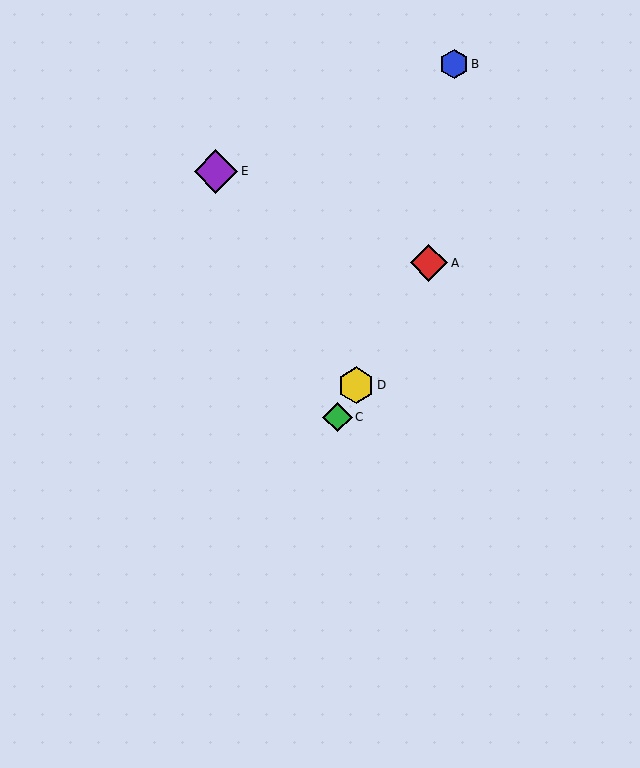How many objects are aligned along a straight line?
3 objects (A, C, D) are aligned along a straight line.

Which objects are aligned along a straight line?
Objects A, C, D are aligned along a straight line.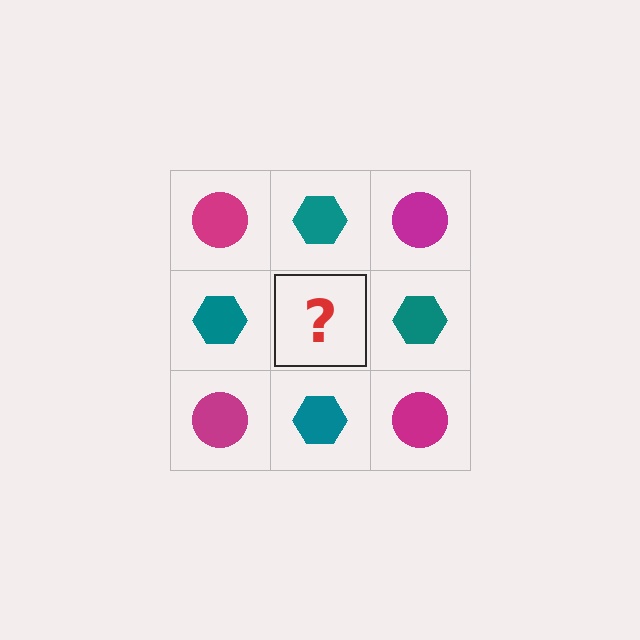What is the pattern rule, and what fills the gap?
The rule is that it alternates magenta circle and teal hexagon in a checkerboard pattern. The gap should be filled with a magenta circle.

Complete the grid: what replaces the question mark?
The question mark should be replaced with a magenta circle.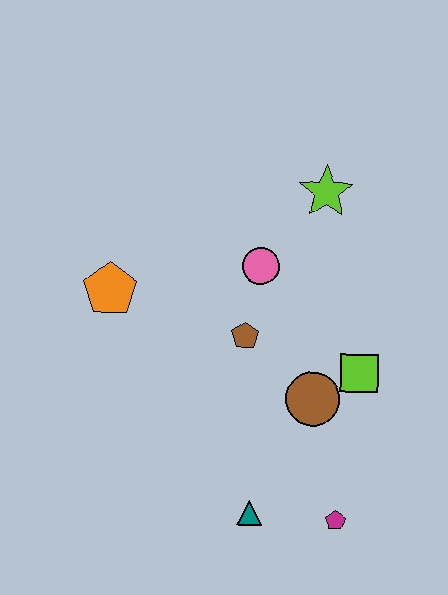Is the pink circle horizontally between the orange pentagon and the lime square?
Yes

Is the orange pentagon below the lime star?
Yes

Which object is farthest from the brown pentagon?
The magenta pentagon is farthest from the brown pentagon.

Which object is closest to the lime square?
The brown circle is closest to the lime square.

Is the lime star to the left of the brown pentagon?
No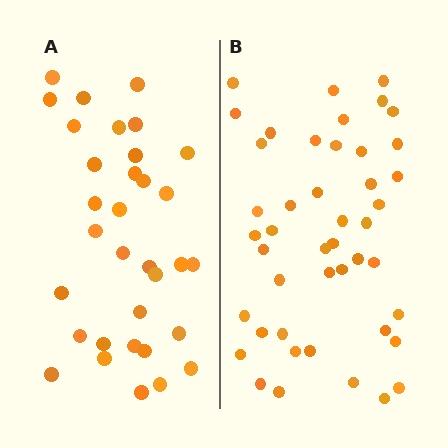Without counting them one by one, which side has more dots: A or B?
Region B (the right region) has more dots.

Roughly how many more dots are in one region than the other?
Region B has roughly 12 or so more dots than region A.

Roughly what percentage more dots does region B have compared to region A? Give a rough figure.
About 35% more.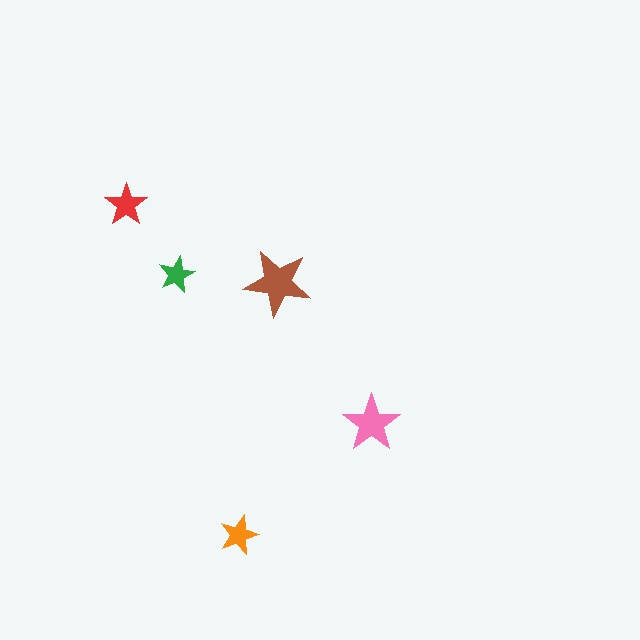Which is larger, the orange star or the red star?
The red one.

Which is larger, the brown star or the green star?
The brown one.